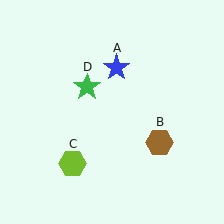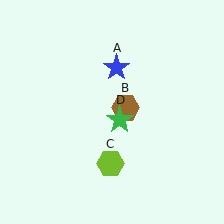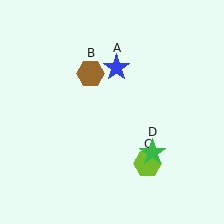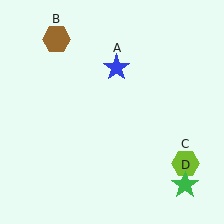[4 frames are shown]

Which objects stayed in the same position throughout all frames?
Blue star (object A) remained stationary.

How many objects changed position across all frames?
3 objects changed position: brown hexagon (object B), lime hexagon (object C), green star (object D).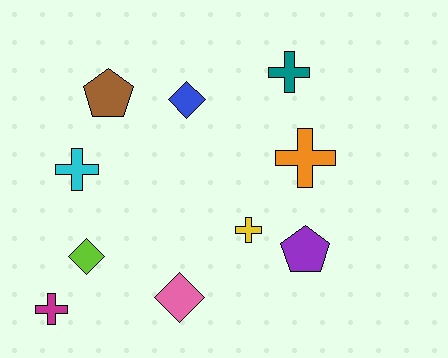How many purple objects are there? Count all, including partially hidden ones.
There is 1 purple object.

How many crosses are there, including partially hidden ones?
There are 5 crosses.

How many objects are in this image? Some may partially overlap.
There are 10 objects.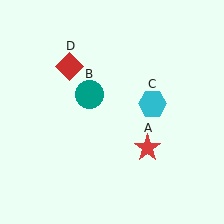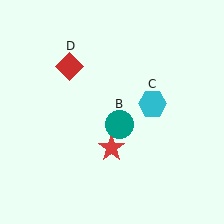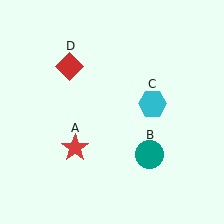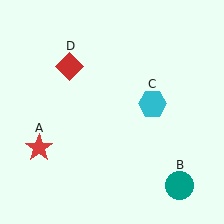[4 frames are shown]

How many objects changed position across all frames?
2 objects changed position: red star (object A), teal circle (object B).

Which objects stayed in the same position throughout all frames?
Cyan hexagon (object C) and red diamond (object D) remained stationary.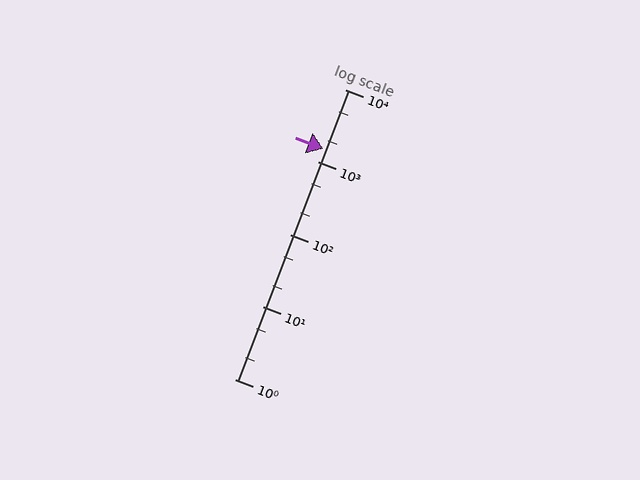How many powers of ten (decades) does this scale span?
The scale spans 4 decades, from 1 to 10000.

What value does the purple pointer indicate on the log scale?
The pointer indicates approximately 1500.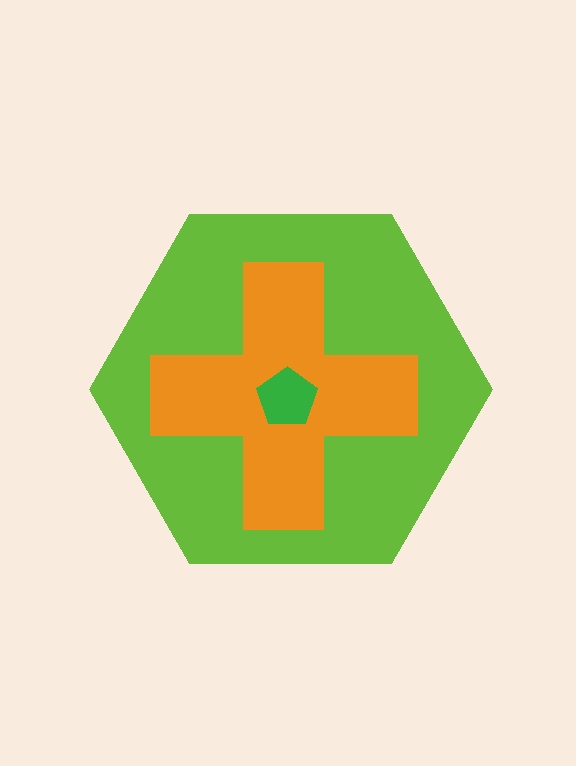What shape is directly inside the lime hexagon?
The orange cross.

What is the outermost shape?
The lime hexagon.